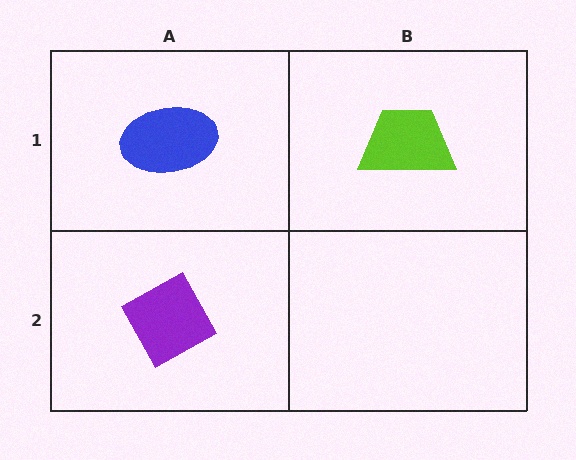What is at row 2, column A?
A purple diamond.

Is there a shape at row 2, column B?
No, that cell is empty.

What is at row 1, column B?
A lime trapezoid.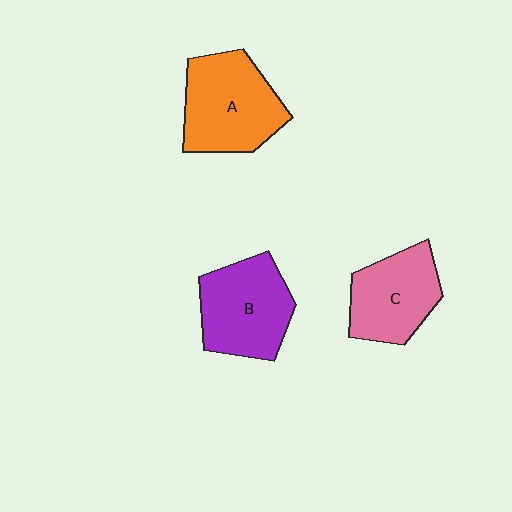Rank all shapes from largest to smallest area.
From largest to smallest: A (orange), B (purple), C (pink).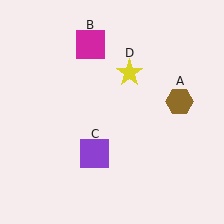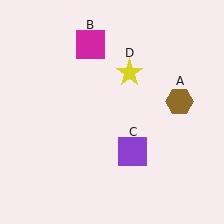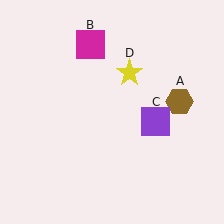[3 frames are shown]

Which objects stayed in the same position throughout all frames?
Brown hexagon (object A) and magenta square (object B) and yellow star (object D) remained stationary.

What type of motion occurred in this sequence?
The purple square (object C) rotated counterclockwise around the center of the scene.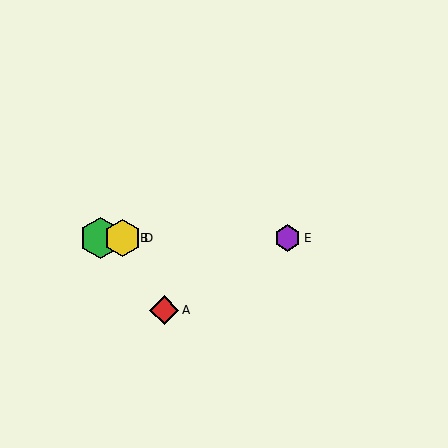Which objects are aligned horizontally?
Objects B, C, D, E are aligned horizontally.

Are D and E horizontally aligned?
Yes, both are at y≈238.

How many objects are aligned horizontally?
4 objects (B, C, D, E) are aligned horizontally.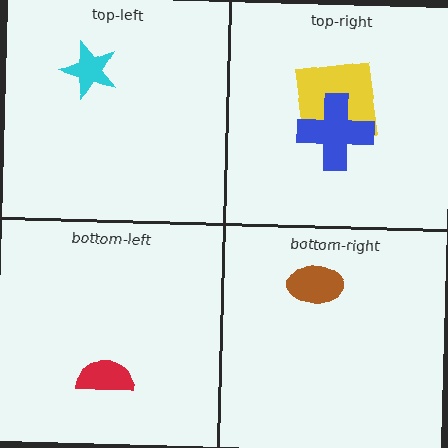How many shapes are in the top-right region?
2.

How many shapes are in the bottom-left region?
1.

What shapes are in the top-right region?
The yellow square, the blue cross.